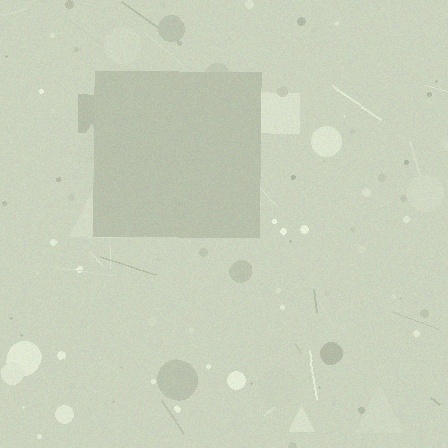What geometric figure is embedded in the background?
A square is embedded in the background.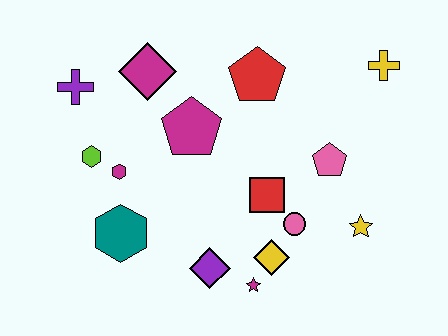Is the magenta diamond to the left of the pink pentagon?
Yes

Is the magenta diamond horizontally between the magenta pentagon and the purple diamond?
No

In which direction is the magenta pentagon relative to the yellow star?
The magenta pentagon is to the left of the yellow star.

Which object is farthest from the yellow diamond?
The purple cross is farthest from the yellow diamond.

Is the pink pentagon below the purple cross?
Yes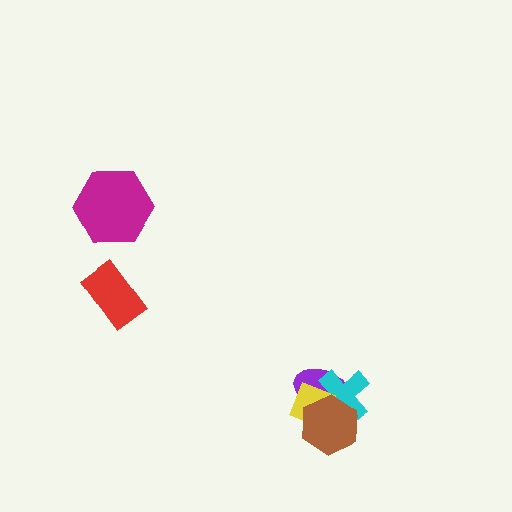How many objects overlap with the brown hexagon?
3 objects overlap with the brown hexagon.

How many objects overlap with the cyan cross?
3 objects overlap with the cyan cross.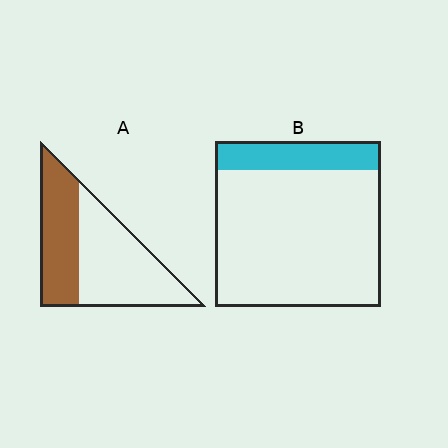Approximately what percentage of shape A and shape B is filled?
A is approximately 40% and B is approximately 15%.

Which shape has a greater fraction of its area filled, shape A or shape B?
Shape A.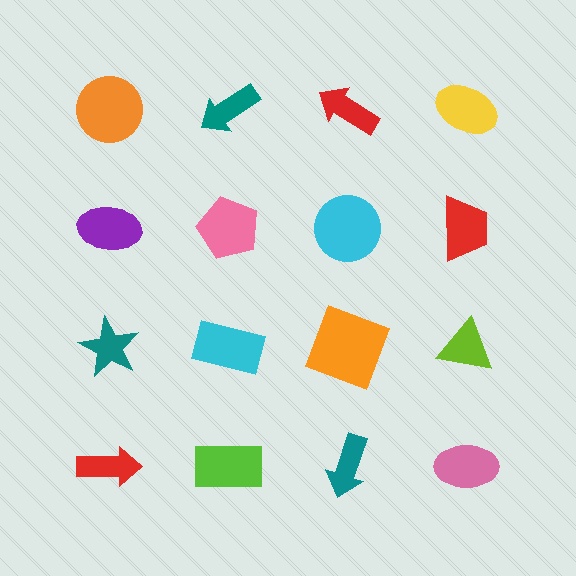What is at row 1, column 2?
A teal arrow.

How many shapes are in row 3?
4 shapes.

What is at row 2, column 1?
A purple ellipse.